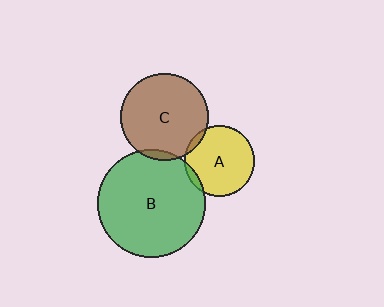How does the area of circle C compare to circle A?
Approximately 1.5 times.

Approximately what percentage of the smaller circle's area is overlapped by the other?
Approximately 5%.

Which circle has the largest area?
Circle B (green).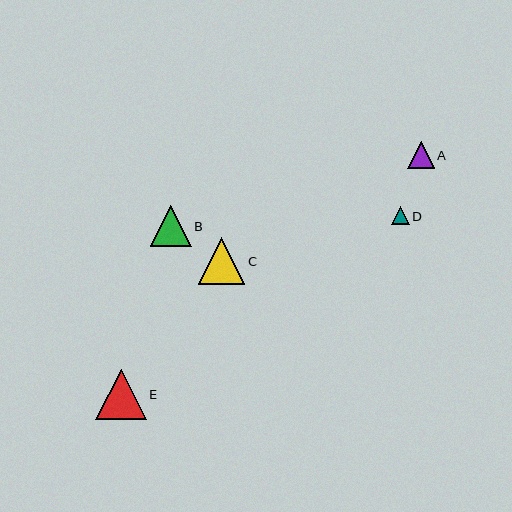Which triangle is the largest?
Triangle E is the largest with a size of approximately 51 pixels.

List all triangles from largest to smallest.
From largest to smallest: E, C, B, A, D.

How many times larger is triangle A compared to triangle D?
Triangle A is approximately 1.5 times the size of triangle D.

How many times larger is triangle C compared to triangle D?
Triangle C is approximately 2.6 times the size of triangle D.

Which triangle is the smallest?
Triangle D is the smallest with a size of approximately 18 pixels.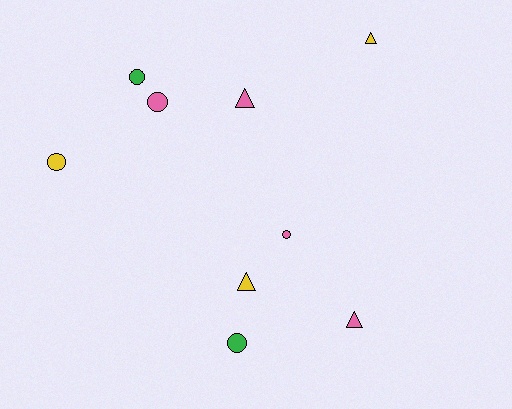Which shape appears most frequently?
Circle, with 5 objects.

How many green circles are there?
There are 2 green circles.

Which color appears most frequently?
Pink, with 4 objects.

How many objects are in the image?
There are 9 objects.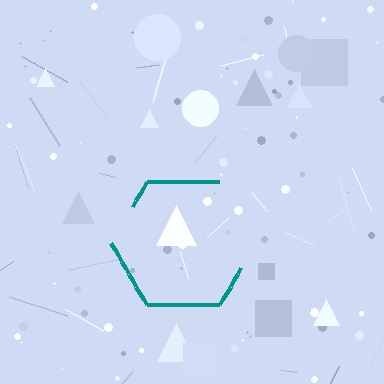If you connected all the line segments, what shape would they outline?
They would outline a hexagon.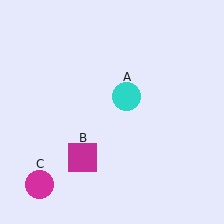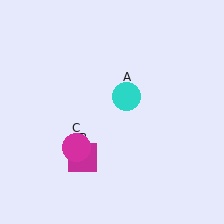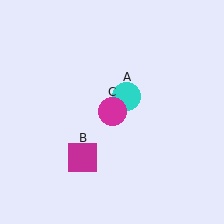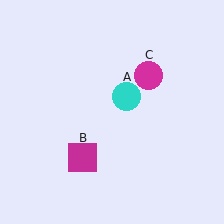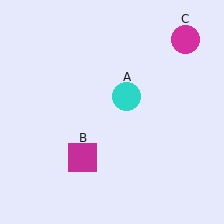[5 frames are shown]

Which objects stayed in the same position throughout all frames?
Cyan circle (object A) and magenta square (object B) remained stationary.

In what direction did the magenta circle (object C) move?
The magenta circle (object C) moved up and to the right.